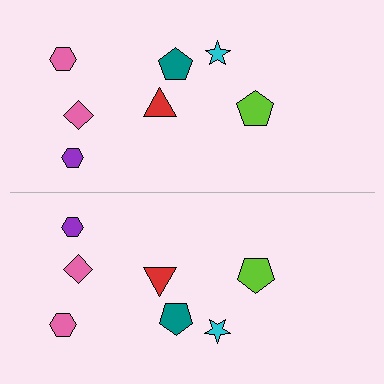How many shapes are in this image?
There are 14 shapes in this image.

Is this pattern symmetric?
Yes, this pattern has bilateral (reflection) symmetry.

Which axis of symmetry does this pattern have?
The pattern has a horizontal axis of symmetry running through the center of the image.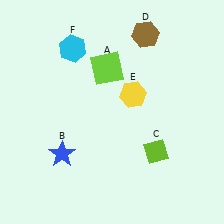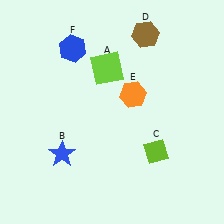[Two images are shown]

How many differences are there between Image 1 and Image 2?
There are 2 differences between the two images.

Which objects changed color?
E changed from yellow to orange. F changed from cyan to blue.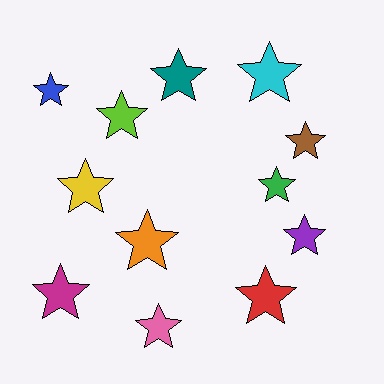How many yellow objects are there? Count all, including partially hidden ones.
There is 1 yellow object.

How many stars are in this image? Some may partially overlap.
There are 12 stars.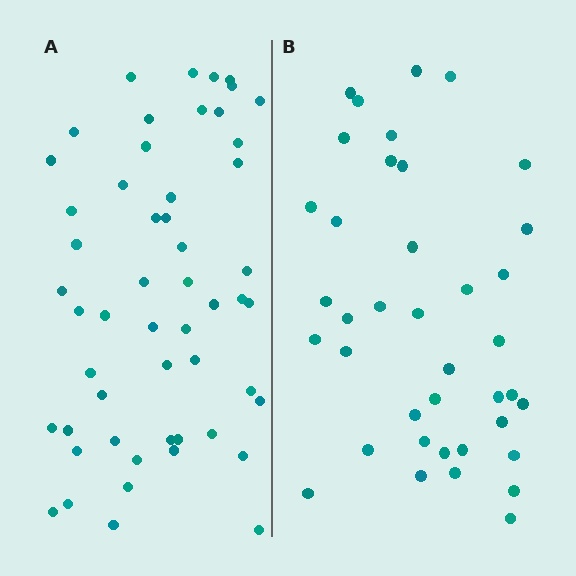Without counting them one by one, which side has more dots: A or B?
Region A (the left region) has more dots.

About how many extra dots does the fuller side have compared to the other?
Region A has approximately 15 more dots than region B.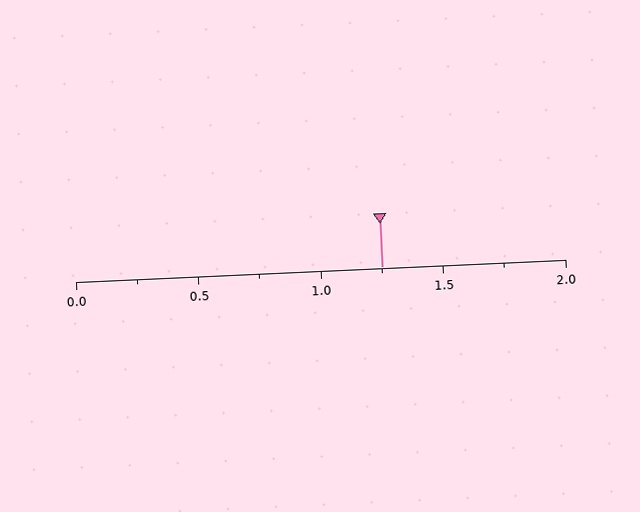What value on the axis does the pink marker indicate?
The marker indicates approximately 1.25.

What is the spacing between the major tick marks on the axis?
The major ticks are spaced 0.5 apart.